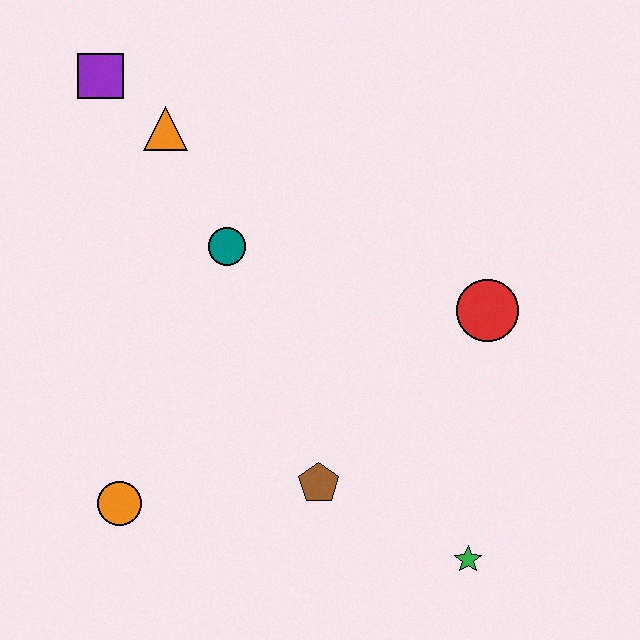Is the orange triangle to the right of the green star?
No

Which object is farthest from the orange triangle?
The green star is farthest from the orange triangle.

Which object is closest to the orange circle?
The brown pentagon is closest to the orange circle.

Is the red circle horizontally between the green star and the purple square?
No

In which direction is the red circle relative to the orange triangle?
The red circle is to the right of the orange triangle.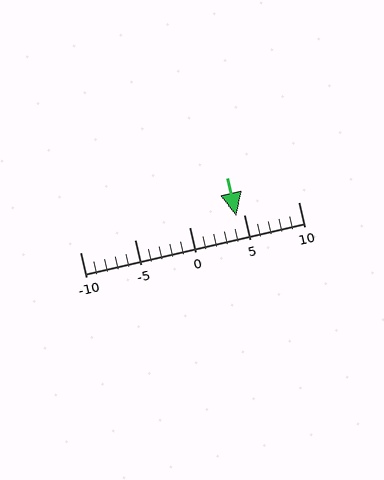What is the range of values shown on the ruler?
The ruler shows values from -10 to 10.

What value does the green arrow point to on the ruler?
The green arrow points to approximately 4.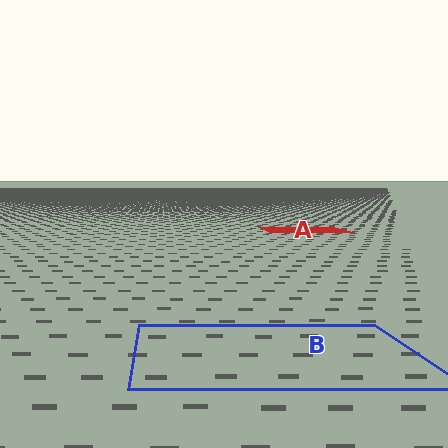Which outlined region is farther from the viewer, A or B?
Region A is farther from the viewer — the texture elements inside it appear smaller and more densely packed.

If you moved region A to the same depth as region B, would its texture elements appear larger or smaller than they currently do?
They would appear larger. At a closer depth, the same texture elements are projected at a bigger on-screen size.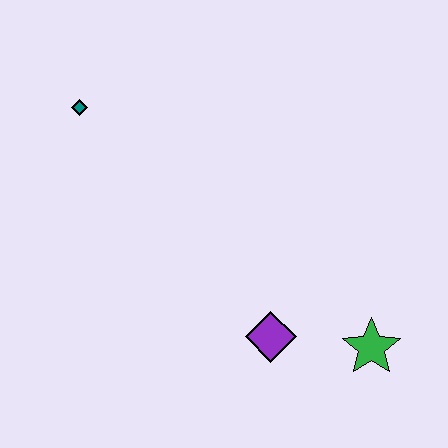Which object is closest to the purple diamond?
The green star is closest to the purple diamond.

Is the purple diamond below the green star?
No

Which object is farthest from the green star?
The teal diamond is farthest from the green star.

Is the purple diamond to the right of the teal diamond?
Yes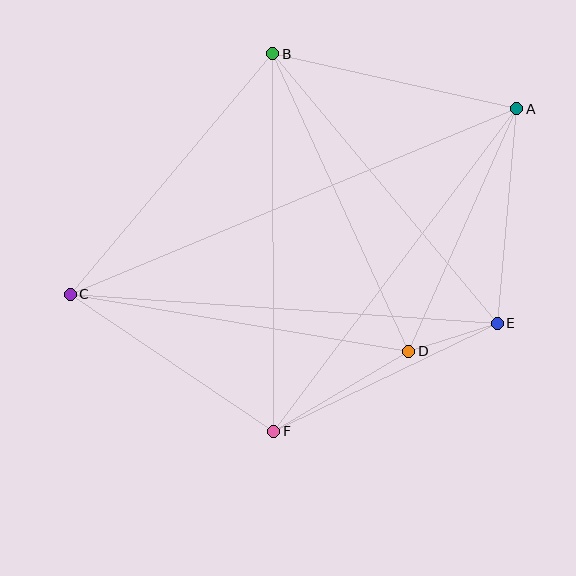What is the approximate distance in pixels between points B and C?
The distance between B and C is approximately 315 pixels.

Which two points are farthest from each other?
Points A and C are farthest from each other.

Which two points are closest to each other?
Points D and E are closest to each other.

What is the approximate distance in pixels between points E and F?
The distance between E and F is approximately 248 pixels.